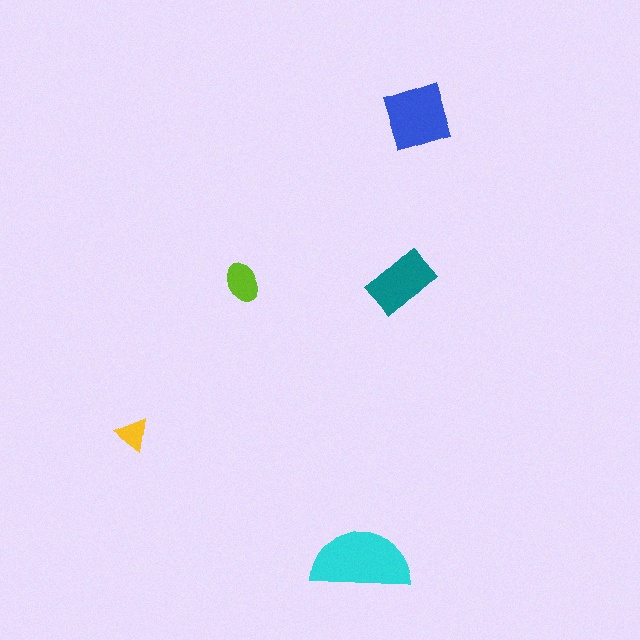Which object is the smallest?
The yellow triangle.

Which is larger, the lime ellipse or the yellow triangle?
The lime ellipse.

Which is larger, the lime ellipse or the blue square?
The blue square.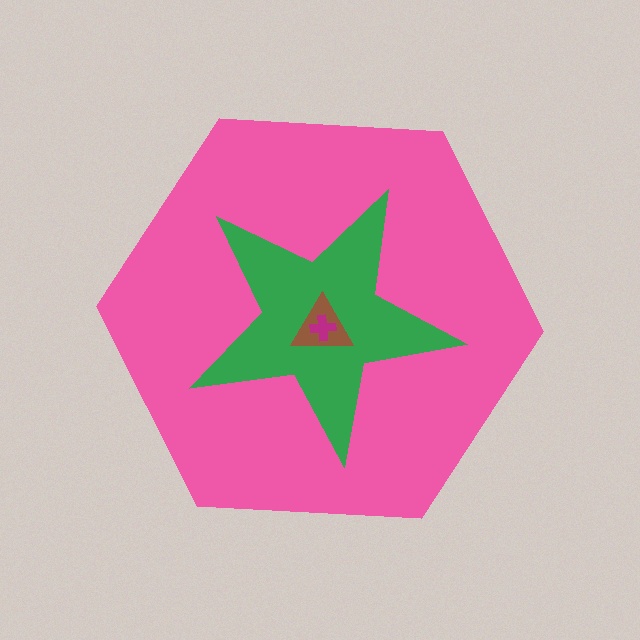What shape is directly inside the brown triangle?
The magenta cross.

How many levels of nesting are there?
4.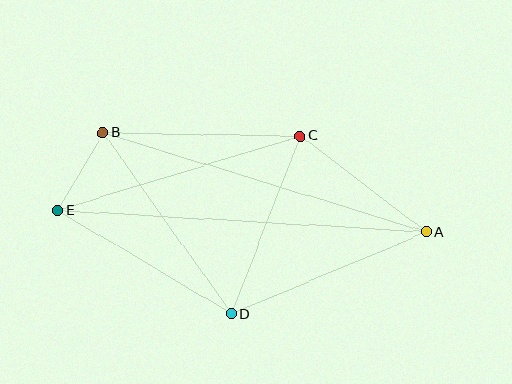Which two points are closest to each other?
Points B and E are closest to each other.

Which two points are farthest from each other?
Points A and E are farthest from each other.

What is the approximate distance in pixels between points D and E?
The distance between D and E is approximately 202 pixels.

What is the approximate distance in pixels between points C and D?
The distance between C and D is approximately 191 pixels.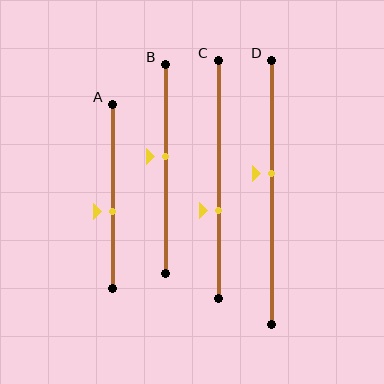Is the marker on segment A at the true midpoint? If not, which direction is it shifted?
No, the marker on segment A is shifted downward by about 8% of the segment length.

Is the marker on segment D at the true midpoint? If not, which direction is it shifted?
No, the marker on segment D is shifted upward by about 7% of the segment length.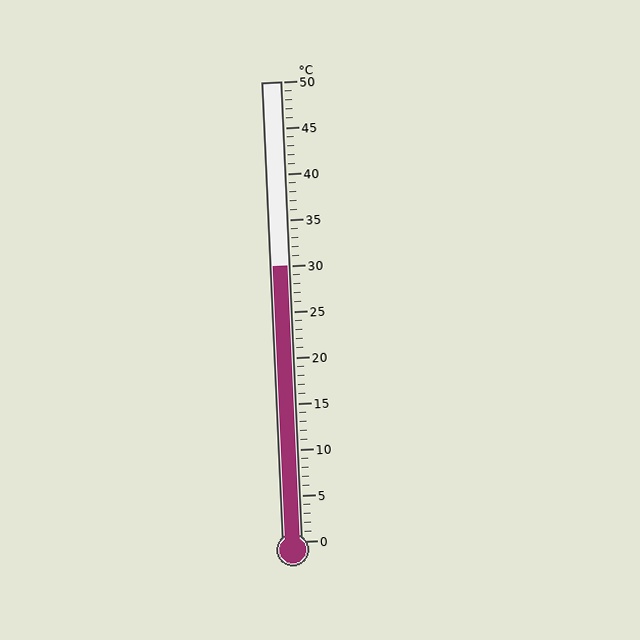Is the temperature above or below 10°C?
The temperature is above 10°C.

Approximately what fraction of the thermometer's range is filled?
The thermometer is filled to approximately 60% of its range.